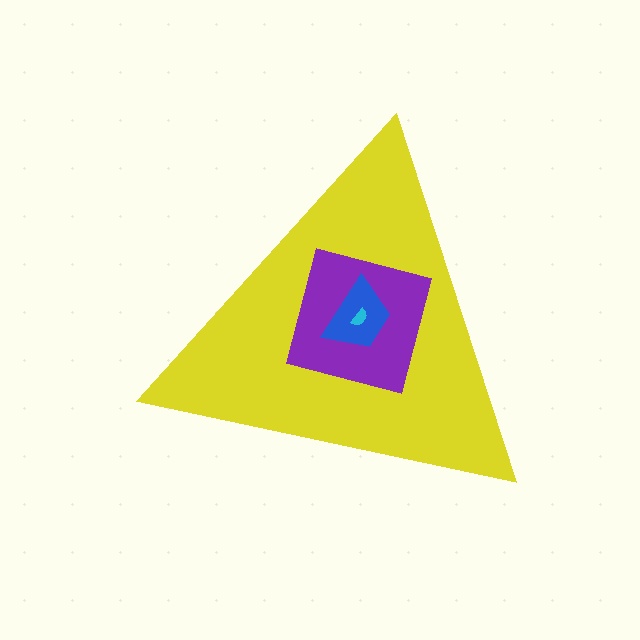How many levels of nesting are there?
4.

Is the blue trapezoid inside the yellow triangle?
Yes.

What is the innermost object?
The cyan semicircle.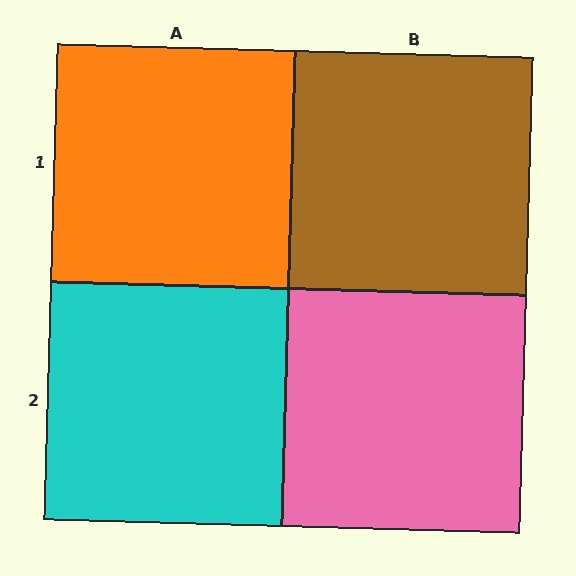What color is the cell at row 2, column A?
Cyan.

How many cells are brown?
1 cell is brown.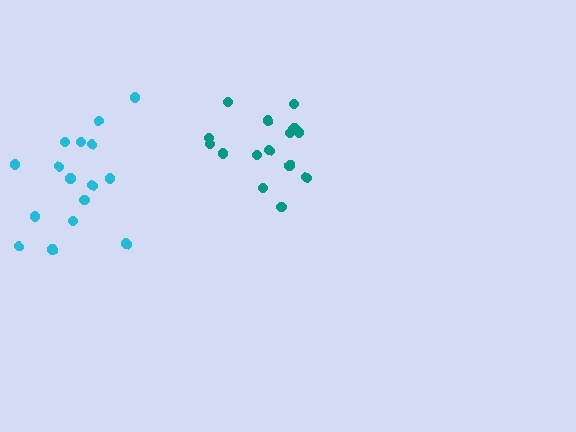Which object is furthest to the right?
The teal cluster is rightmost.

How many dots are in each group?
Group 1: 15 dots, Group 2: 16 dots (31 total).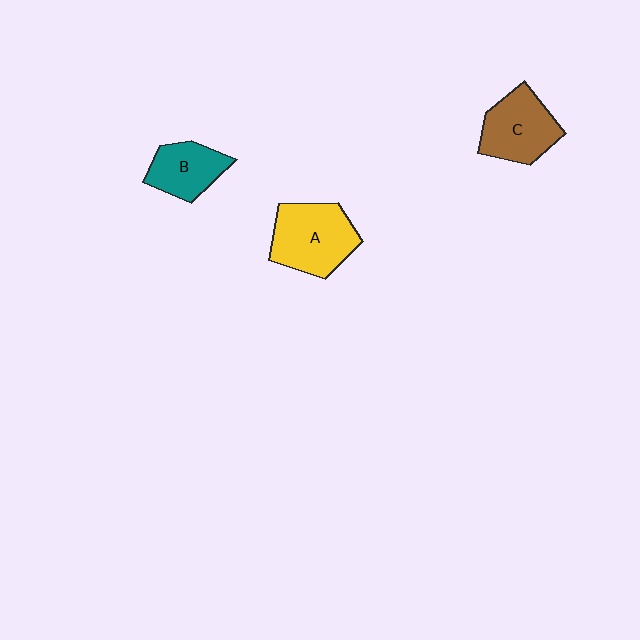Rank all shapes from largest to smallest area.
From largest to smallest: A (yellow), C (brown), B (teal).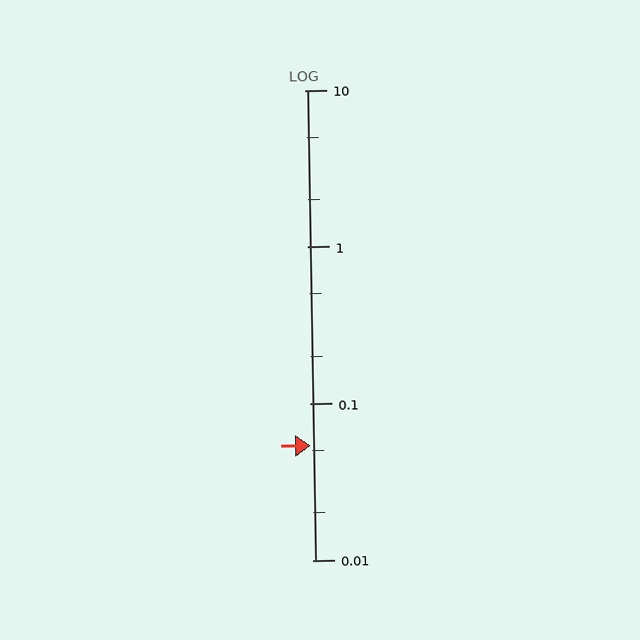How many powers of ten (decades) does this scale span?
The scale spans 3 decades, from 0.01 to 10.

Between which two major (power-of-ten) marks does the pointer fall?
The pointer is between 0.01 and 0.1.